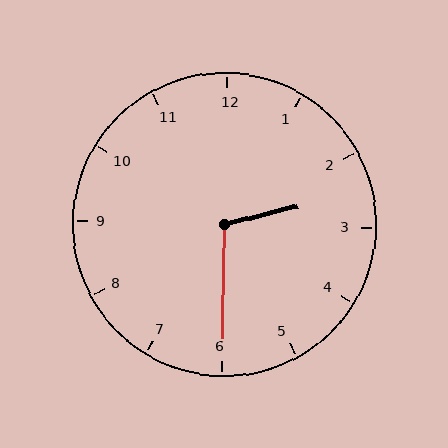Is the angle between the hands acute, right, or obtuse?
It is obtuse.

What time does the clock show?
2:30.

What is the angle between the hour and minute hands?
Approximately 105 degrees.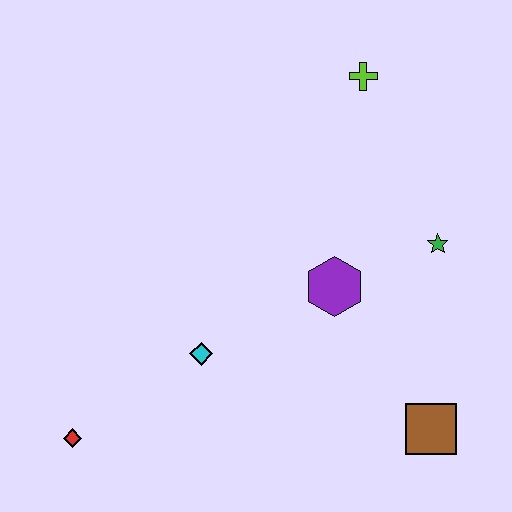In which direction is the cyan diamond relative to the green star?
The cyan diamond is to the left of the green star.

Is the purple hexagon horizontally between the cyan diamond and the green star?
Yes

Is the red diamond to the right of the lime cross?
No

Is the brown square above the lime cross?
No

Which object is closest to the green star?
The purple hexagon is closest to the green star.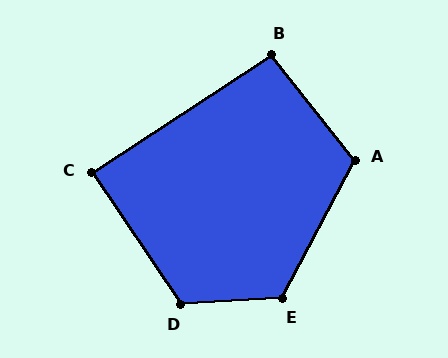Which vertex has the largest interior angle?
E, at approximately 121 degrees.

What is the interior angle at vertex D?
Approximately 120 degrees (obtuse).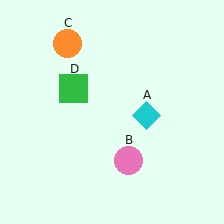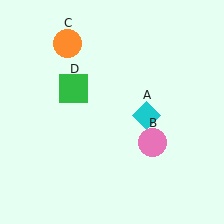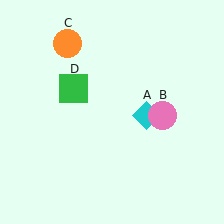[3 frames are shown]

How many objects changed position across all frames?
1 object changed position: pink circle (object B).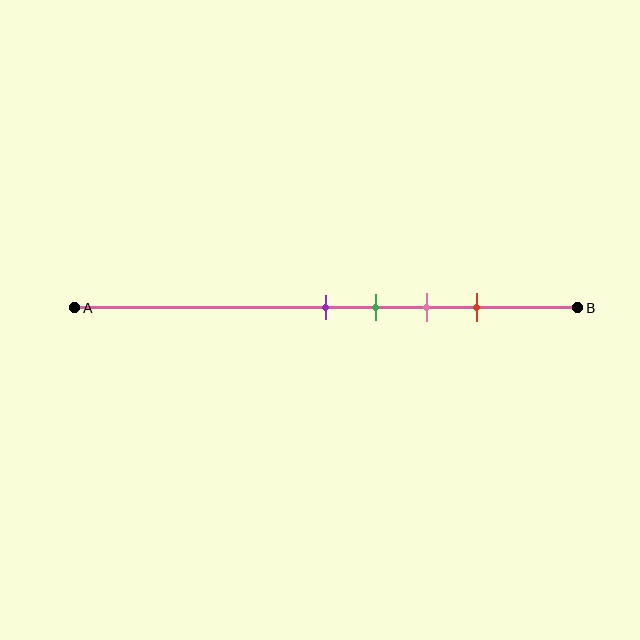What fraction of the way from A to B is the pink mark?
The pink mark is approximately 70% (0.7) of the way from A to B.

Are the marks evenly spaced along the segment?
Yes, the marks are approximately evenly spaced.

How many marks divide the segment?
There are 4 marks dividing the segment.